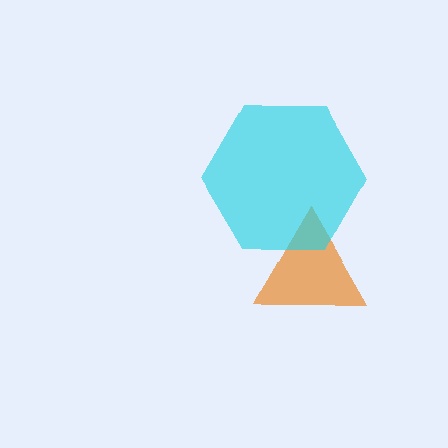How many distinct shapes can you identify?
There are 2 distinct shapes: an orange triangle, a cyan hexagon.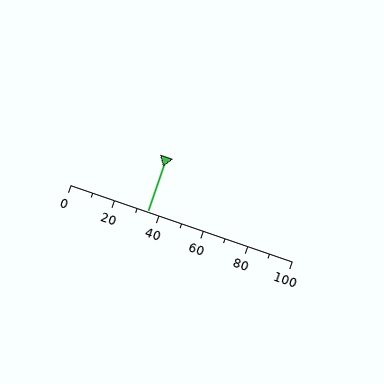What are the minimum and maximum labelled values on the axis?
The axis runs from 0 to 100.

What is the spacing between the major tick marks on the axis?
The major ticks are spaced 20 apart.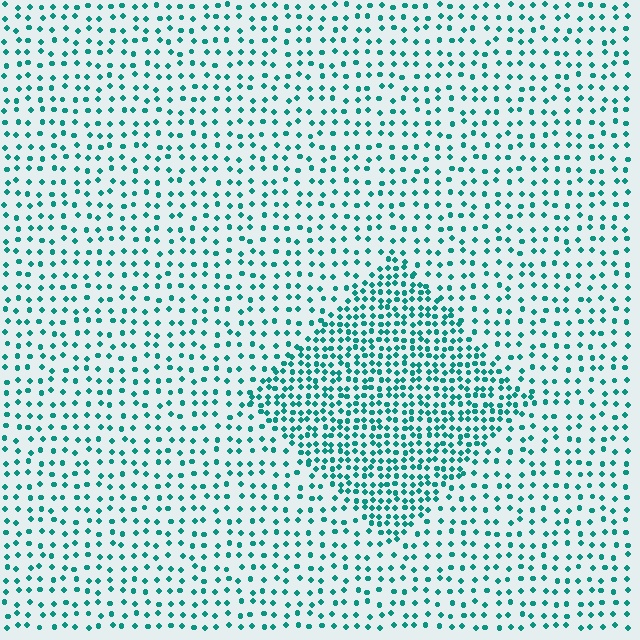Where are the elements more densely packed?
The elements are more densely packed inside the diamond boundary.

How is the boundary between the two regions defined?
The boundary is defined by a change in element density (approximately 2.1x ratio). All elements are the same color, size, and shape.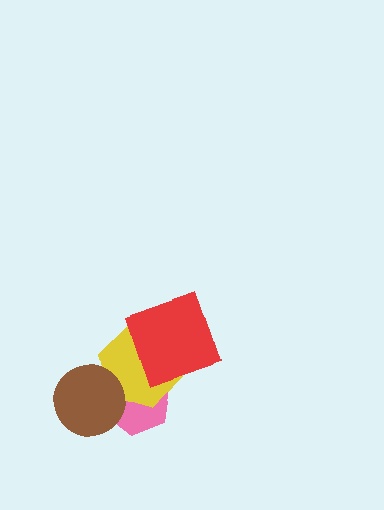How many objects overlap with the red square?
1 object overlaps with the red square.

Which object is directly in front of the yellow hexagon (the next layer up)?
The red square is directly in front of the yellow hexagon.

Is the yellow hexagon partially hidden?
Yes, it is partially covered by another shape.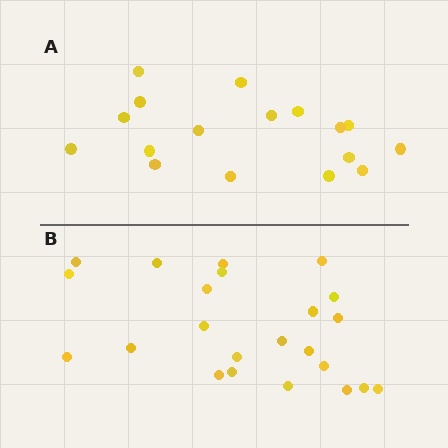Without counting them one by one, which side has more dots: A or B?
Region B (the bottom region) has more dots.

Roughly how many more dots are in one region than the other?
Region B has about 6 more dots than region A.